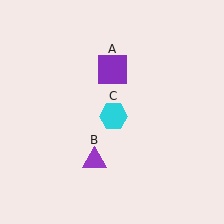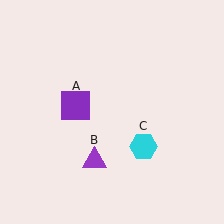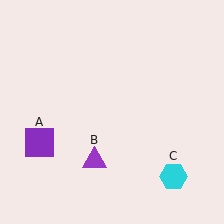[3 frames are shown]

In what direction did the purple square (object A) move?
The purple square (object A) moved down and to the left.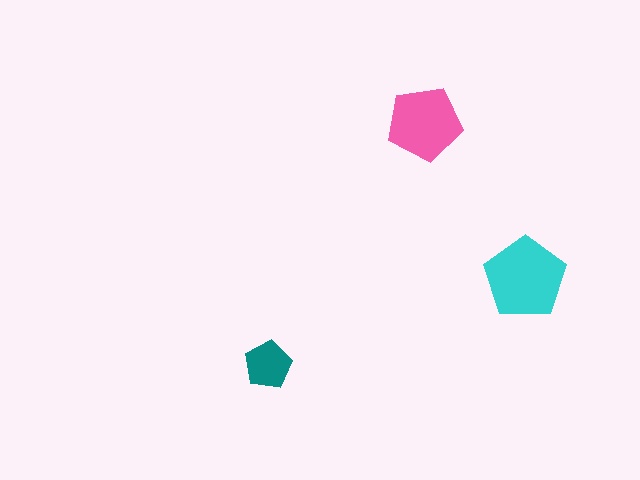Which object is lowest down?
The teal pentagon is bottommost.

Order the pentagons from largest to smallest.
the cyan one, the pink one, the teal one.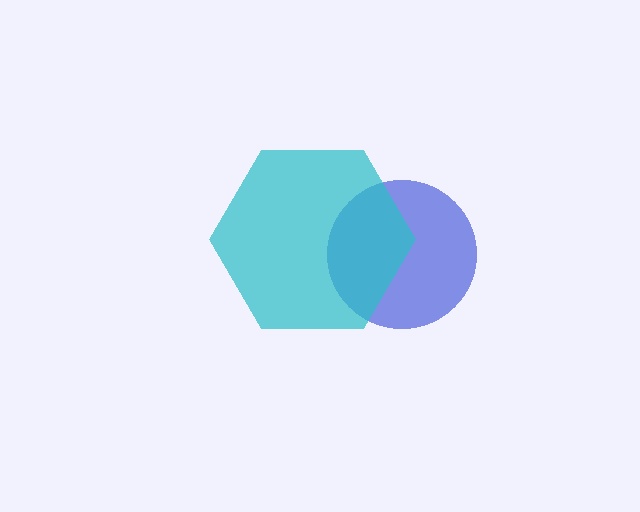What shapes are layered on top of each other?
The layered shapes are: a blue circle, a cyan hexagon.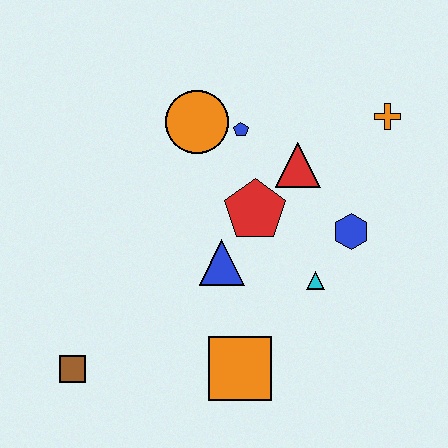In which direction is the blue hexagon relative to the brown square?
The blue hexagon is to the right of the brown square.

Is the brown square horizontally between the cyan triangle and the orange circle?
No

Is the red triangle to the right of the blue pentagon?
Yes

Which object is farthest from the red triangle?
The brown square is farthest from the red triangle.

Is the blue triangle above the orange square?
Yes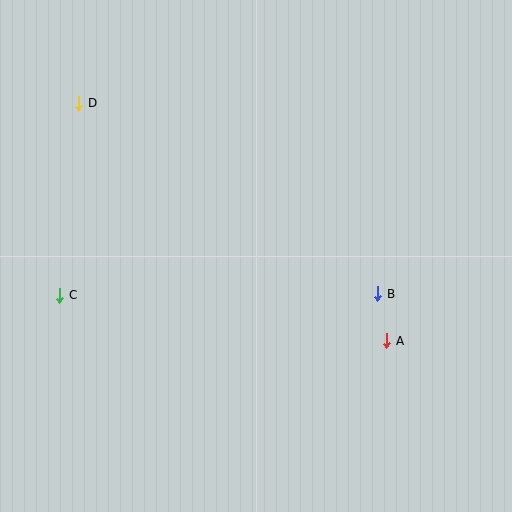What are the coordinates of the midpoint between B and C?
The midpoint between B and C is at (219, 294).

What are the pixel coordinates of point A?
Point A is at (387, 341).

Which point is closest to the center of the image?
Point B at (378, 294) is closest to the center.